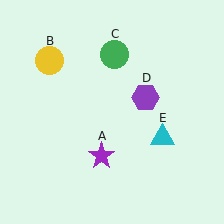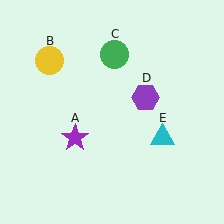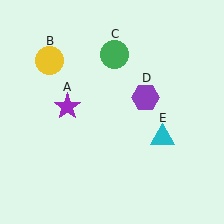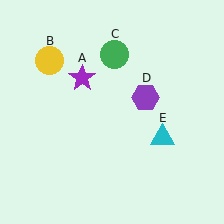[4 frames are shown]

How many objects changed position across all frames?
1 object changed position: purple star (object A).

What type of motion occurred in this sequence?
The purple star (object A) rotated clockwise around the center of the scene.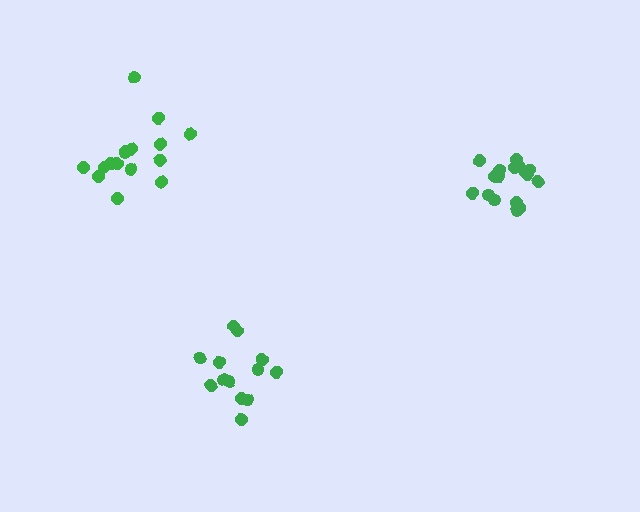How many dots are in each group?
Group 1: 16 dots, Group 2: 17 dots, Group 3: 13 dots (46 total).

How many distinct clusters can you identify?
There are 3 distinct clusters.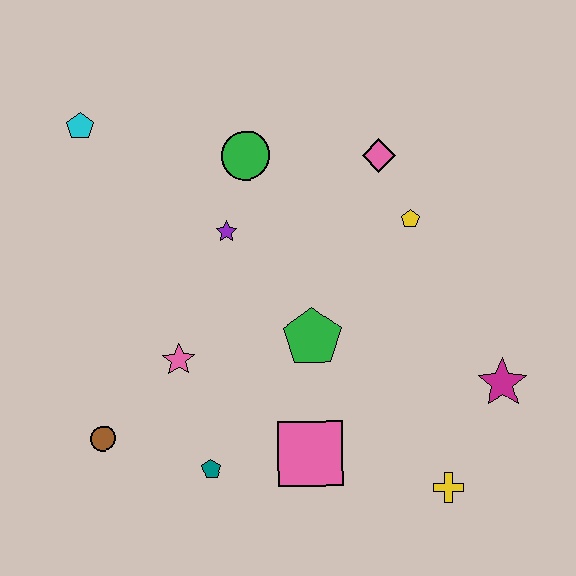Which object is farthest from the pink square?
The cyan pentagon is farthest from the pink square.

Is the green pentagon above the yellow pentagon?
No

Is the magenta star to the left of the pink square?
No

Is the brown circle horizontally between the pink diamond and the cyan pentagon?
Yes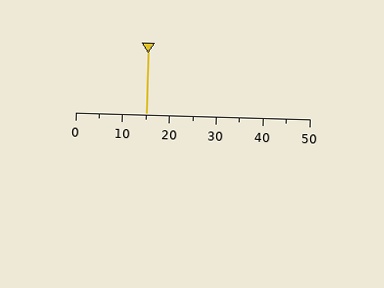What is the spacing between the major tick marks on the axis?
The major ticks are spaced 10 apart.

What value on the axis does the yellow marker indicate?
The marker indicates approximately 15.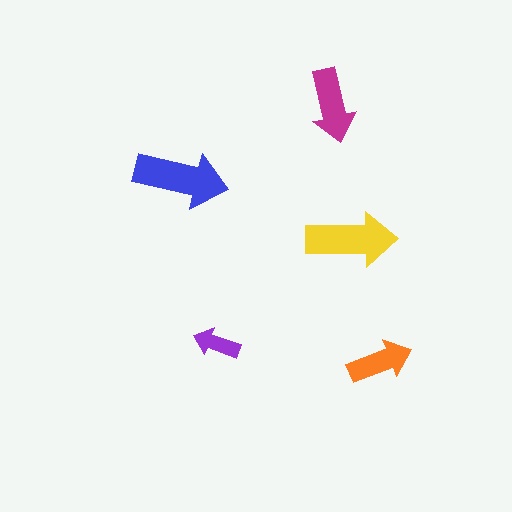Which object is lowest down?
The orange arrow is bottommost.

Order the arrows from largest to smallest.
the blue one, the yellow one, the magenta one, the orange one, the purple one.